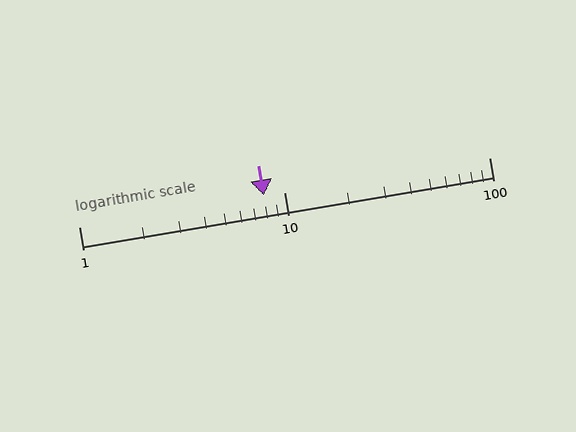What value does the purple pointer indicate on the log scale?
The pointer indicates approximately 8.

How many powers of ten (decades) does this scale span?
The scale spans 2 decades, from 1 to 100.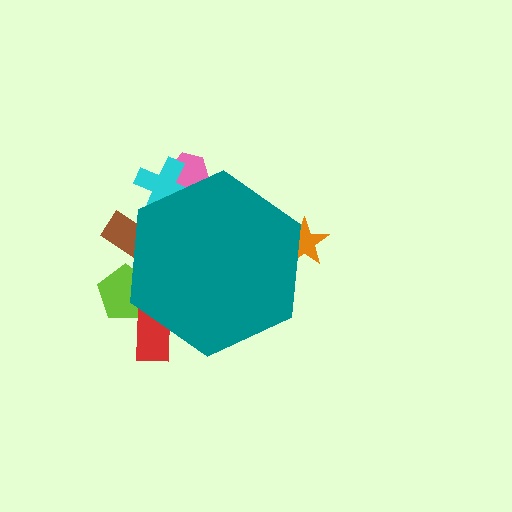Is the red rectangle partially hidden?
Yes, the red rectangle is partially hidden behind the teal hexagon.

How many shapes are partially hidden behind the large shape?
6 shapes are partially hidden.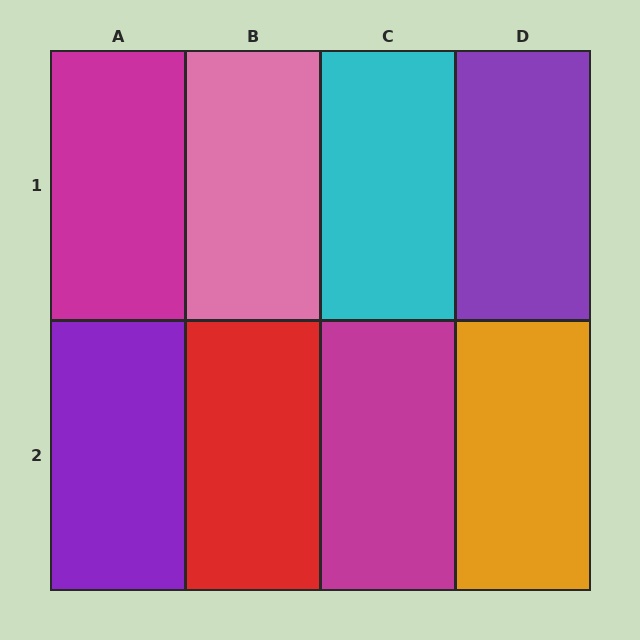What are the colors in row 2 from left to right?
Purple, red, magenta, orange.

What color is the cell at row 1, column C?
Cyan.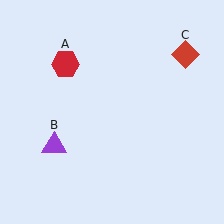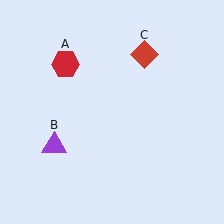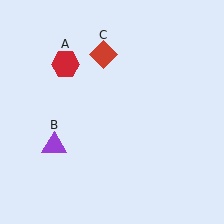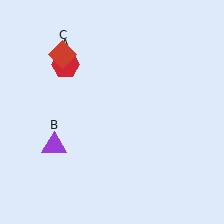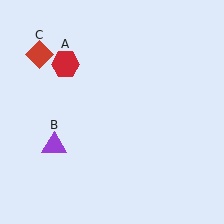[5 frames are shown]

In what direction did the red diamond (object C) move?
The red diamond (object C) moved left.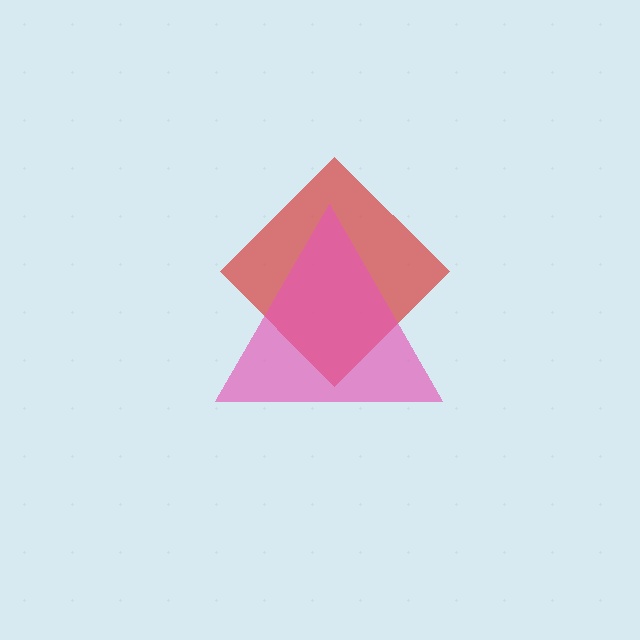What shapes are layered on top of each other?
The layered shapes are: a red diamond, a pink triangle.